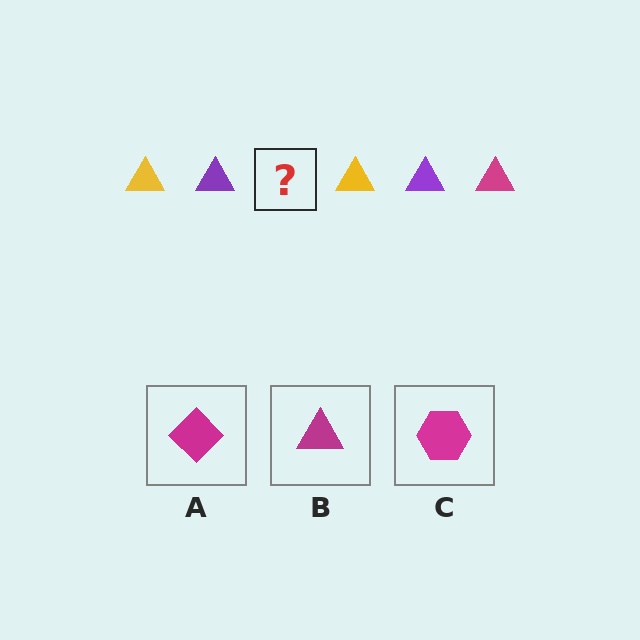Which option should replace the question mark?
Option B.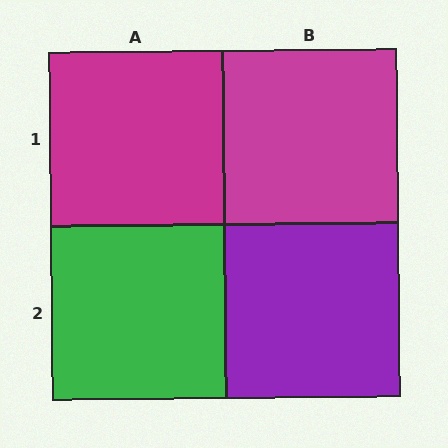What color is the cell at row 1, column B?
Magenta.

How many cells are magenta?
2 cells are magenta.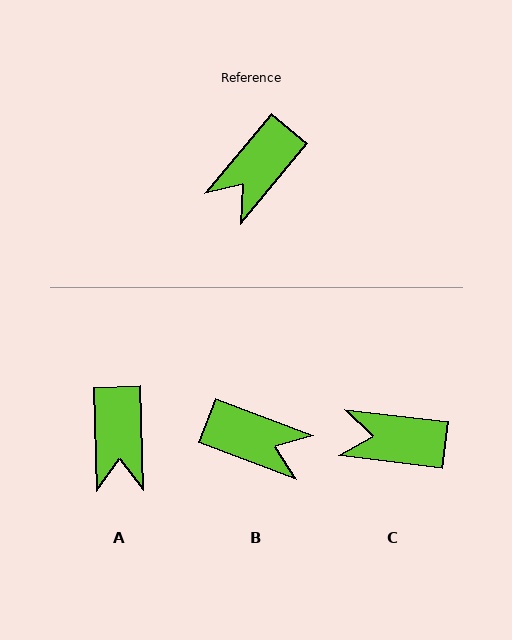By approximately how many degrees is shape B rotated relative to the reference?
Approximately 109 degrees counter-clockwise.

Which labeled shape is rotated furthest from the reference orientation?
B, about 109 degrees away.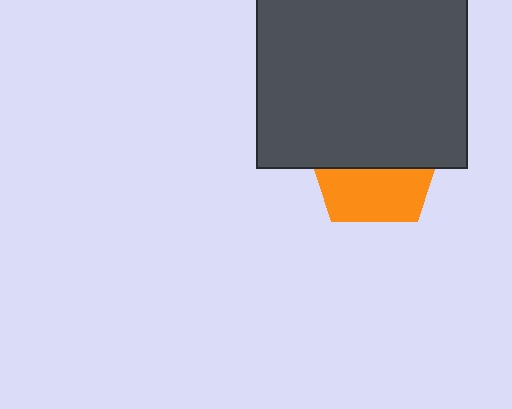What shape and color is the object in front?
The object in front is a dark gray square.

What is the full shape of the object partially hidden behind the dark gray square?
The partially hidden object is an orange pentagon.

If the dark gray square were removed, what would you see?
You would see the complete orange pentagon.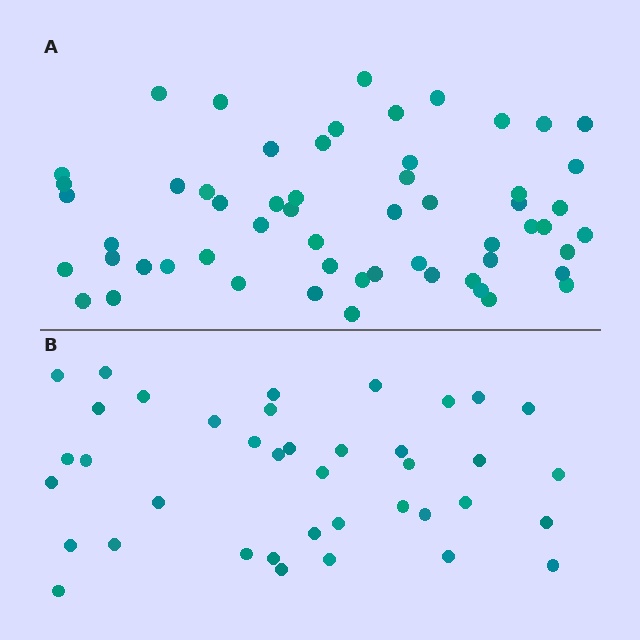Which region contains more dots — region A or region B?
Region A (the top region) has more dots.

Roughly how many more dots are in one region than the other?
Region A has approximately 20 more dots than region B.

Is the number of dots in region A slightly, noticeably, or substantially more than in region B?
Region A has substantially more. The ratio is roughly 1.5 to 1.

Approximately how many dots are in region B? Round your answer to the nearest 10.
About 40 dots. (The exact count is 39, which rounds to 40.)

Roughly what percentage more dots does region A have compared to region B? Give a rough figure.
About 45% more.